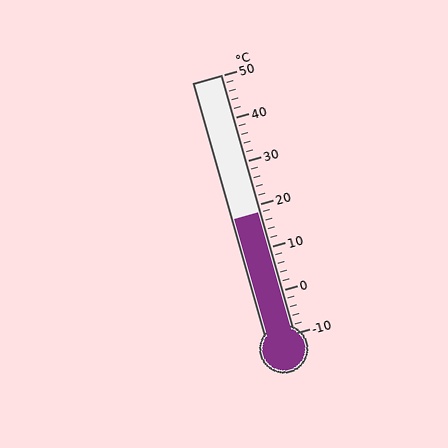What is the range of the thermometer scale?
The thermometer scale ranges from -10°C to 50°C.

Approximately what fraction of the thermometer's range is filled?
The thermometer is filled to approximately 45% of its range.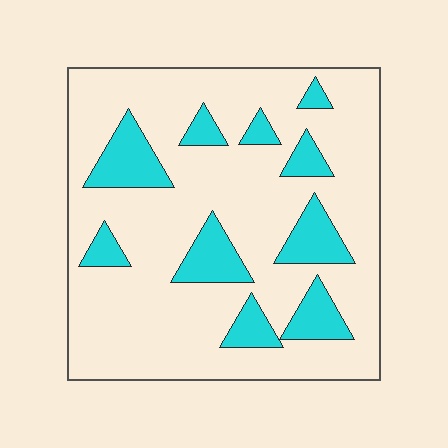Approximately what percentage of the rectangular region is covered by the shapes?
Approximately 20%.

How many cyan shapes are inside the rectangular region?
10.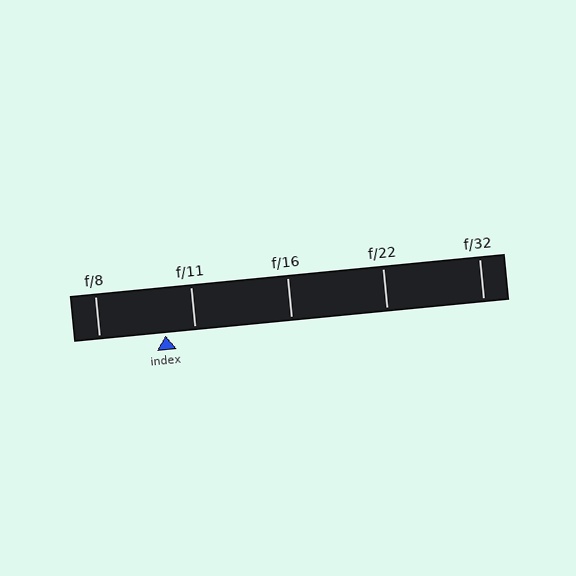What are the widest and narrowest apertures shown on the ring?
The widest aperture shown is f/8 and the narrowest is f/32.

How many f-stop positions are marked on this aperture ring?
There are 5 f-stop positions marked.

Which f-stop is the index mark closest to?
The index mark is closest to f/11.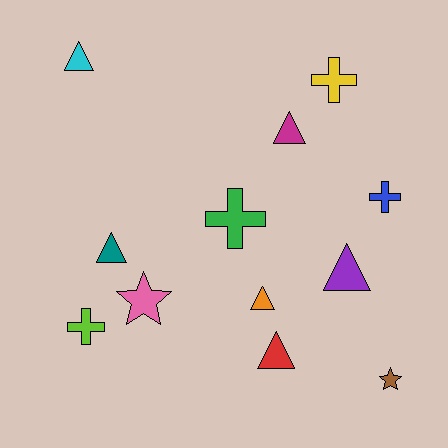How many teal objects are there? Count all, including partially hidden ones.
There is 1 teal object.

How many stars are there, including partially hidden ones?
There are 2 stars.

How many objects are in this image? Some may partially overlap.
There are 12 objects.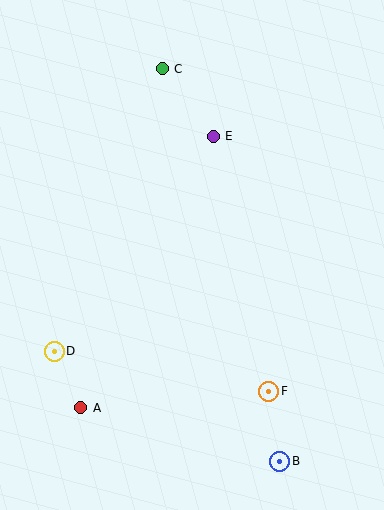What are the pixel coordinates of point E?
Point E is at (213, 136).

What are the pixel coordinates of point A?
Point A is at (81, 408).